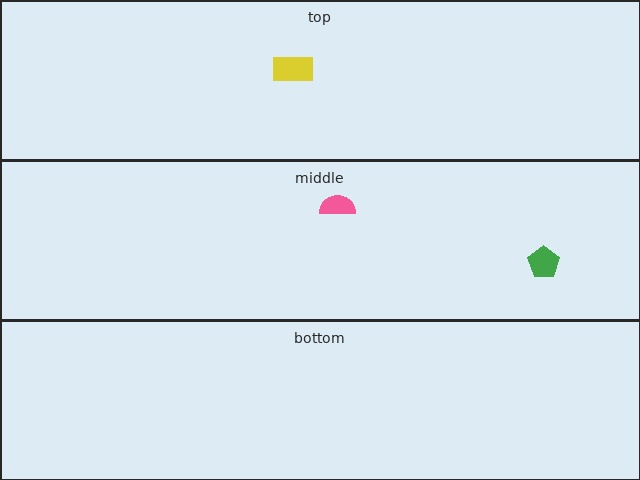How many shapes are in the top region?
1.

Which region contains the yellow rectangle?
The top region.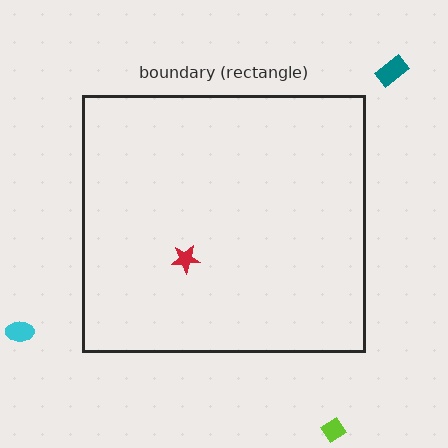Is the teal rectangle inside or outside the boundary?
Outside.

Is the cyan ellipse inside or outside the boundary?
Outside.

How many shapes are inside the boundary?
1 inside, 3 outside.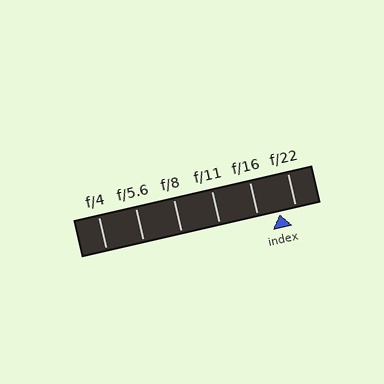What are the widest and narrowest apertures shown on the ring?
The widest aperture shown is f/4 and the narrowest is f/22.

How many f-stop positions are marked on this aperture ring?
There are 6 f-stop positions marked.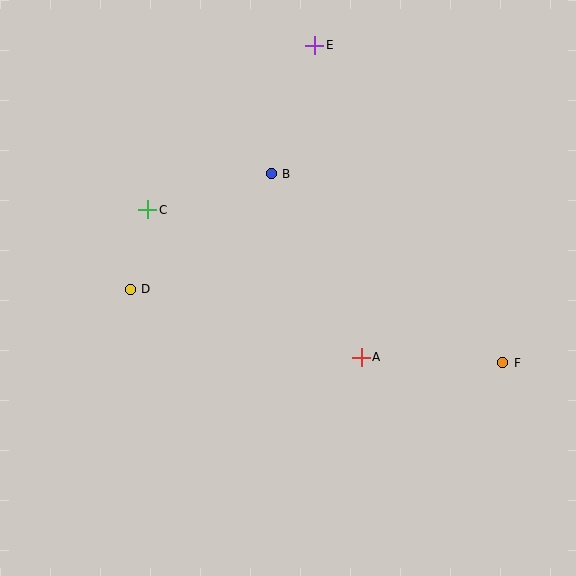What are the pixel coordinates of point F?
Point F is at (503, 363).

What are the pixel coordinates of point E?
Point E is at (315, 45).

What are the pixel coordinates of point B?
Point B is at (271, 174).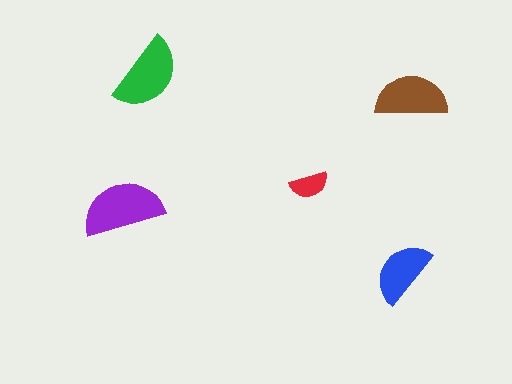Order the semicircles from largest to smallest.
the purple one, the green one, the brown one, the blue one, the red one.